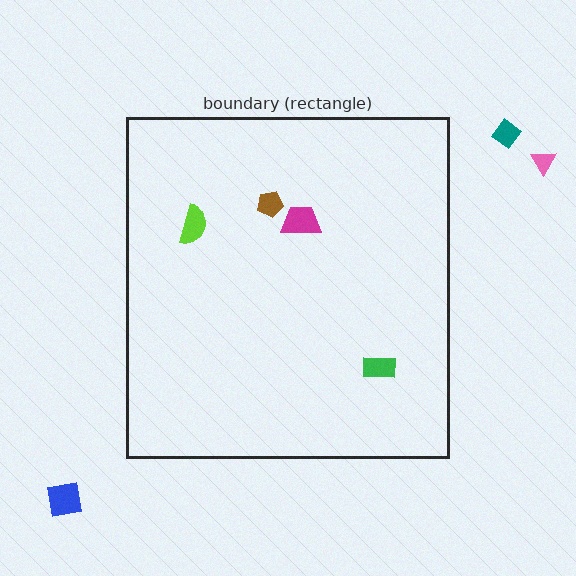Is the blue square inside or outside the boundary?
Outside.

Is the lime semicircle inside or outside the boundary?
Inside.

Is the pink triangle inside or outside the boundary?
Outside.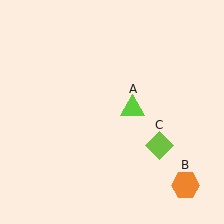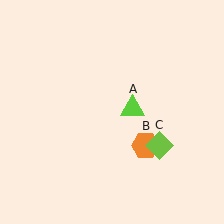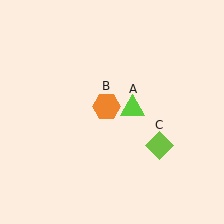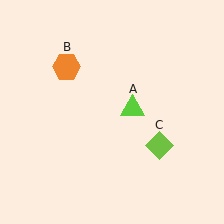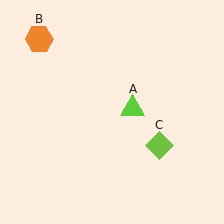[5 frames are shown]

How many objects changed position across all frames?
1 object changed position: orange hexagon (object B).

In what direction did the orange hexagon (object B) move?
The orange hexagon (object B) moved up and to the left.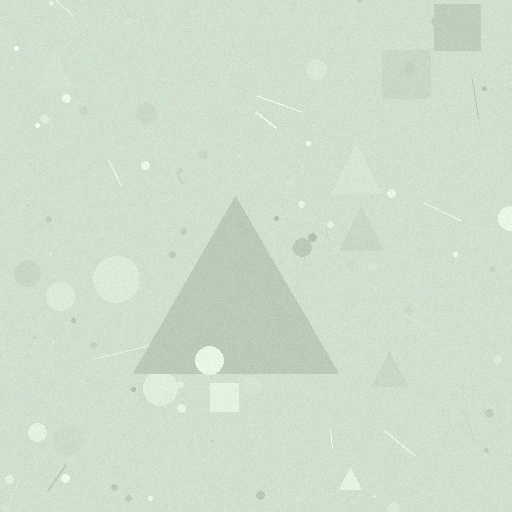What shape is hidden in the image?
A triangle is hidden in the image.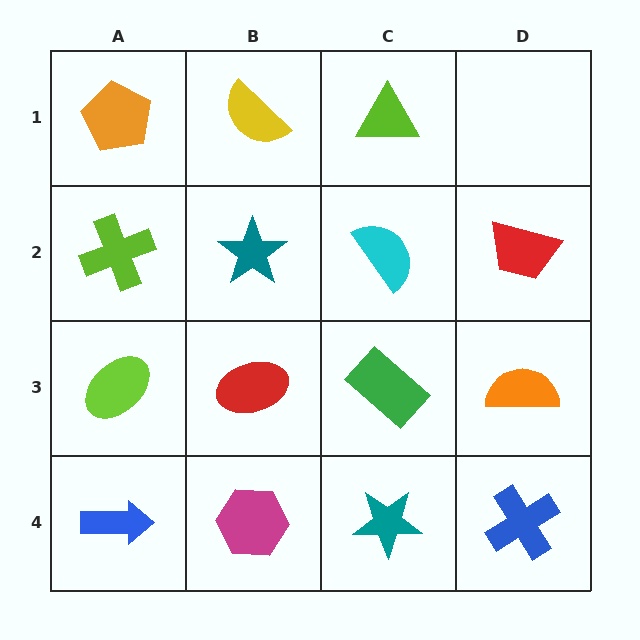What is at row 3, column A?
A lime ellipse.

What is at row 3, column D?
An orange semicircle.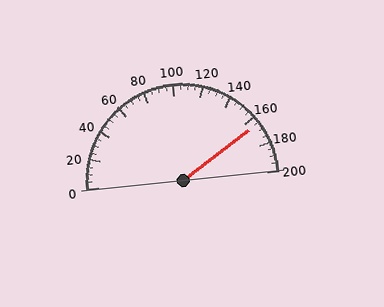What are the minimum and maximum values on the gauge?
The gauge ranges from 0 to 200.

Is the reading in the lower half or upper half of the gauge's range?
The reading is in the upper half of the range (0 to 200).